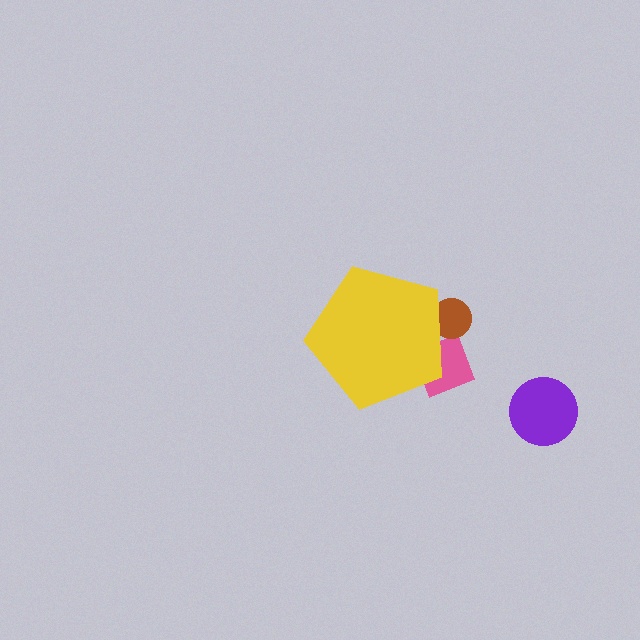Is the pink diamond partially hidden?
Yes, the pink diamond is partially hidden behind the yellow pentagon.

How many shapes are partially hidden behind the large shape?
2 shapes are partially hidden.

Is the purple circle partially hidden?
No, the purple circle is fully visible.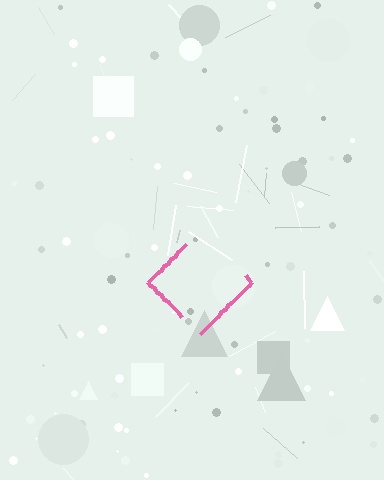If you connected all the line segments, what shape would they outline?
They would outline a diamond.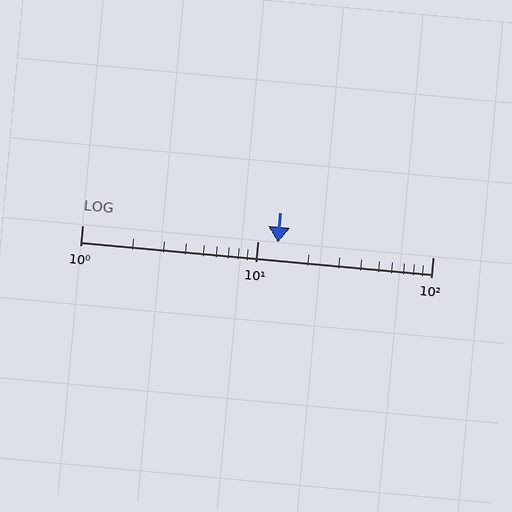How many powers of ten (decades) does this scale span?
The scale spans 2 decades, from 1 to 100.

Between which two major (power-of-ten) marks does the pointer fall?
The pointer is between 10 and 100.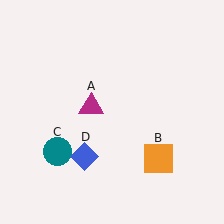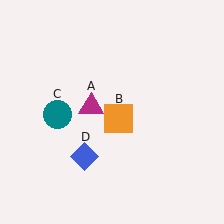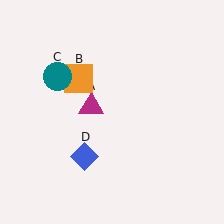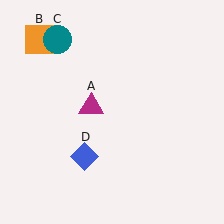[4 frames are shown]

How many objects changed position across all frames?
2 objects changed position: orange square (object B), teal circle (object C).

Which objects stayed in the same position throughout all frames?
Magenta triangle (object A) and blue diamond (object D) remained stationary.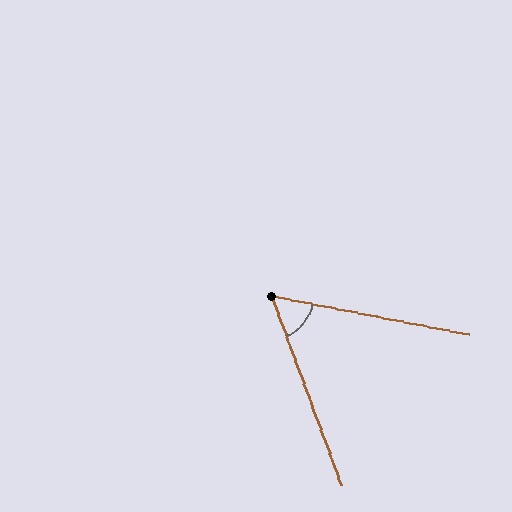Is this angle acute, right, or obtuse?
It is acute.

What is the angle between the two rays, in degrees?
Approximately 59 degrees.